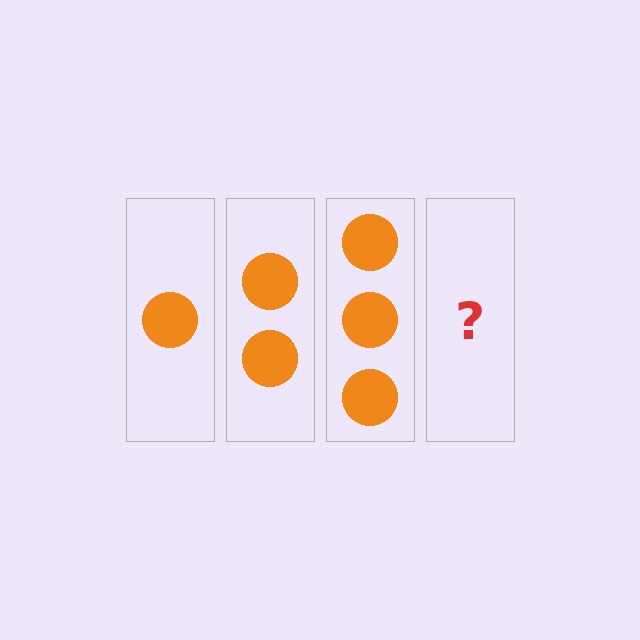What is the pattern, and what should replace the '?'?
The pattern is that each step adds one more circle. The '?' should be 4 circles.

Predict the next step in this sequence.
The next step is 4 circles.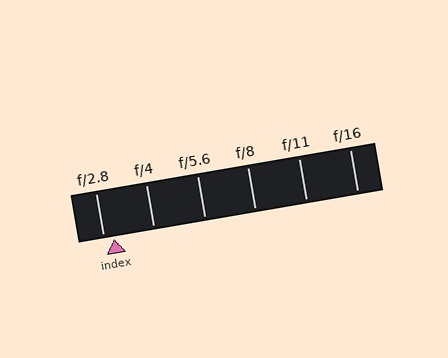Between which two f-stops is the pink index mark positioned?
The index mark is between f/2.8 and f/4.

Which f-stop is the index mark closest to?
The index mark is closest to f/2.8.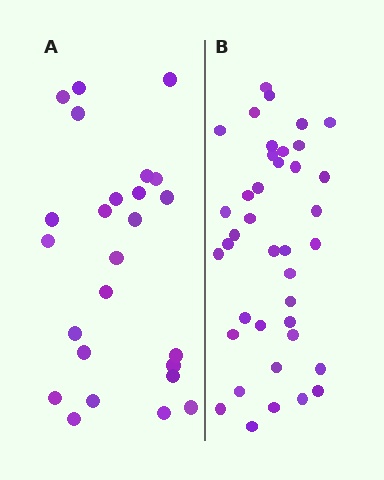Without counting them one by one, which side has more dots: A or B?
Region B (the right region) has more dots.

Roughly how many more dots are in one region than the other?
Region B has approximately 15 more dots than region A.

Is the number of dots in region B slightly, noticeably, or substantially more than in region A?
Region B has substantially more. The ratio is roughly 1.6 to 1.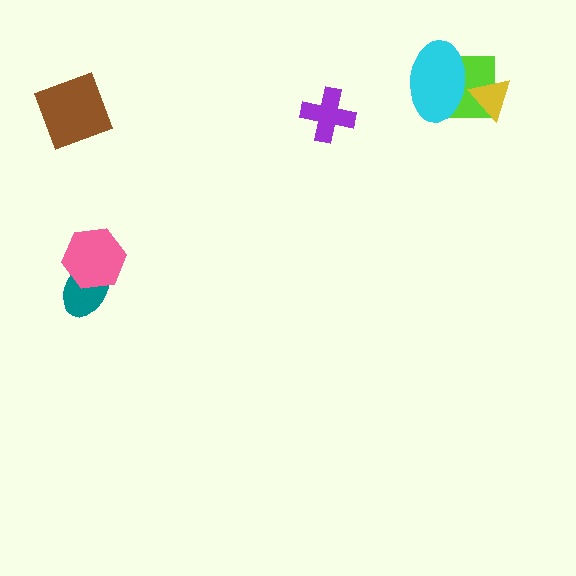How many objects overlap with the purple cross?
0 objects overlap with the purple cross.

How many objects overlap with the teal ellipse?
1 object overlaps with the teal ellipse.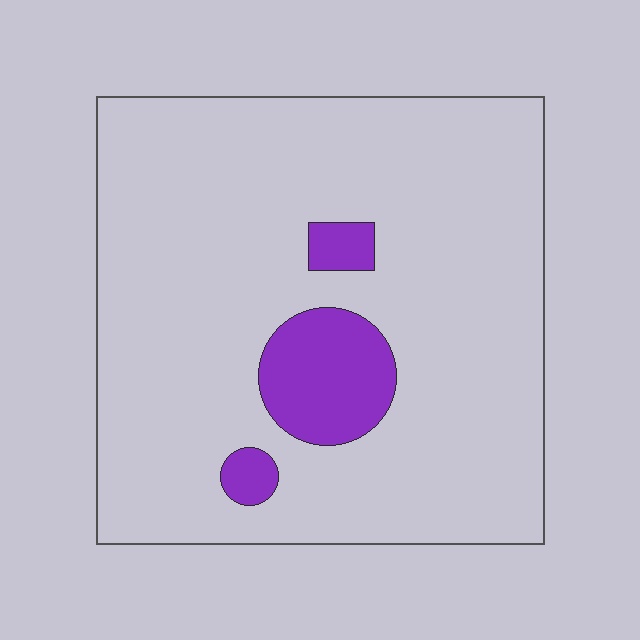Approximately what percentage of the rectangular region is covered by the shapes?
Approximately 10%.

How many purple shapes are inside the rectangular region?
3.